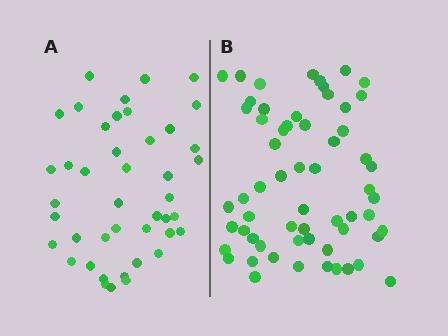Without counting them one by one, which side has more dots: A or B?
Region B (the right region) has more dots.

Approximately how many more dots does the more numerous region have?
Region B has approximately 15 more dots than region A.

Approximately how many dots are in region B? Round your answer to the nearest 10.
About 60 dots.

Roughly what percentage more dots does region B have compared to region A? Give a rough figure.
About 40% more.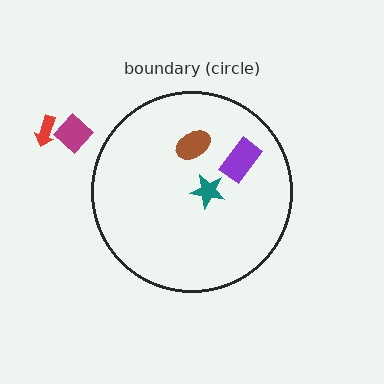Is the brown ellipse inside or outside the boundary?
Inside.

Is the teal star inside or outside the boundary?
Inside.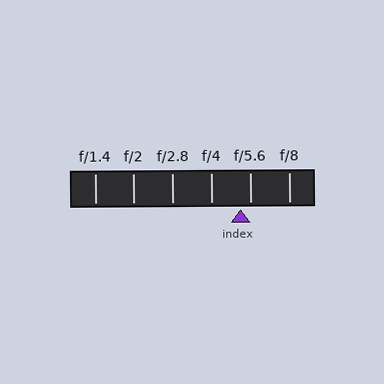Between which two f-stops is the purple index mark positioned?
The index mark is between f/4 and f/5.6.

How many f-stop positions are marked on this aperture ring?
There are 6 f-stop positions marked.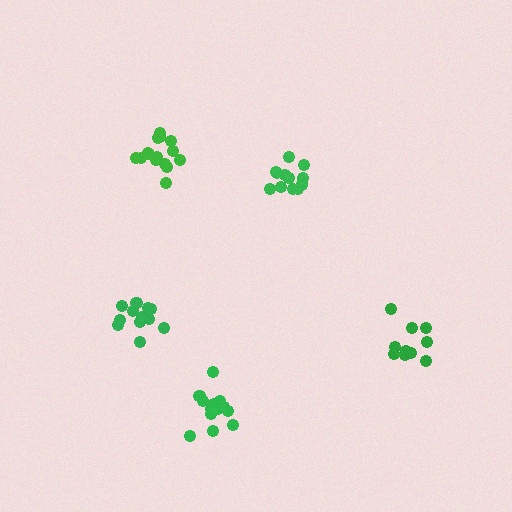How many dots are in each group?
Group 1: 12 dots, Group 2: 12 dots, Group 3: 15 dots, Group 4: 13 dots, Group 5: 10 dots (62 total).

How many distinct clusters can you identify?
There are 5 distinct clusters.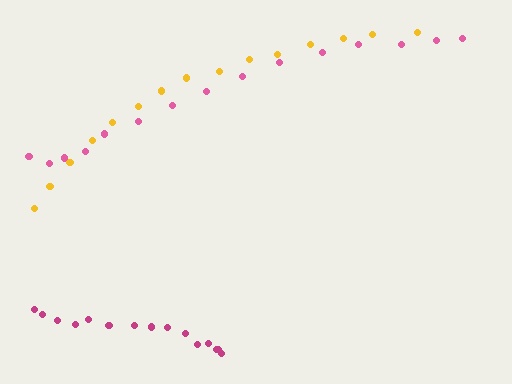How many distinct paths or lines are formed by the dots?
There are 3 distinct paths.